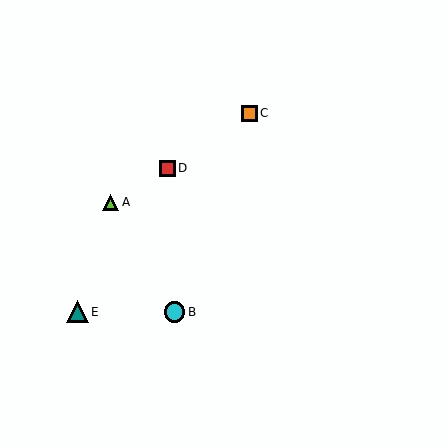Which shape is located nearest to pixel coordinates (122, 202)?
The lime triangle (labeled A) at (111, 202) is nearest to that location.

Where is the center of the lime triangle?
The center of the lime triangle is at (111, 202).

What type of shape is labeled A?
Shape A is a lime triangle.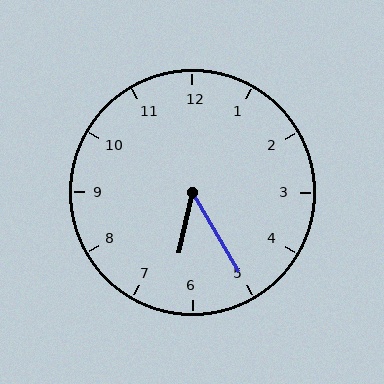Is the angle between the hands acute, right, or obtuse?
It is acute.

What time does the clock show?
6:25.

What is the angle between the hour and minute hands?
Approximately 42 degrees.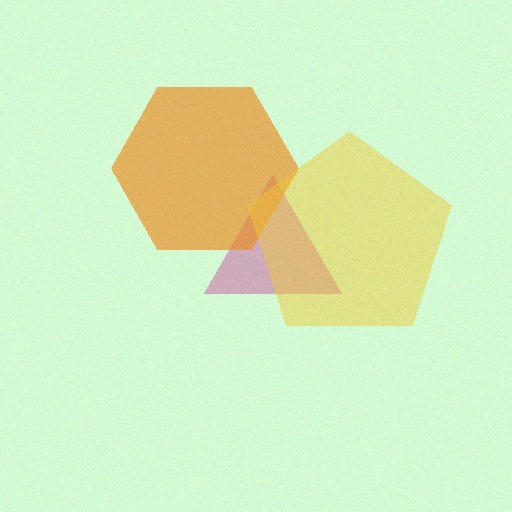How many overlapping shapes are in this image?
There are 3 overlapping shapes in the image.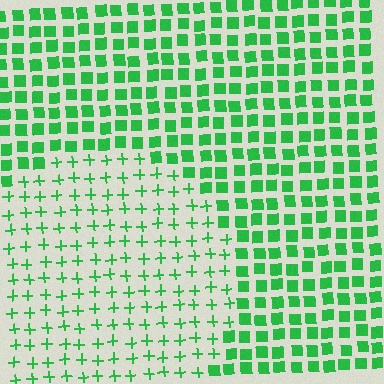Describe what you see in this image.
The image is filled with small green elements arranged in a uniform grid. A circle-shaped region contains plus signs, while the surrounding area contains squares. The boundary is defined purely by the change in element shape.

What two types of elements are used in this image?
The image uses plus signs inside the circle region and squares outside it.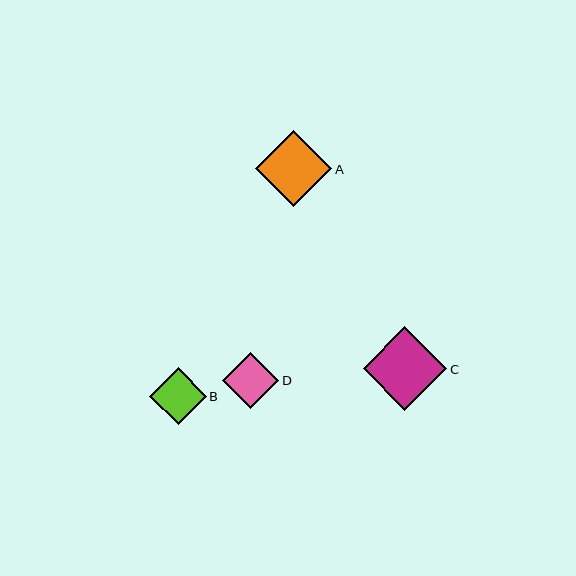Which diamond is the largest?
Diamond C is the largest with a size of approximately 84 pixels.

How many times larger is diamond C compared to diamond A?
Diamond C is approximately 1.1 times the size of diamond A.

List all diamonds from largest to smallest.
From largest to smallest: C, A, B, D.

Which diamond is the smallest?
Diamond D is the smallest with a size of approximately 56 pixels.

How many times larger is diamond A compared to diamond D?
Diamond A is approximately 1.4 times the size of diamond D.